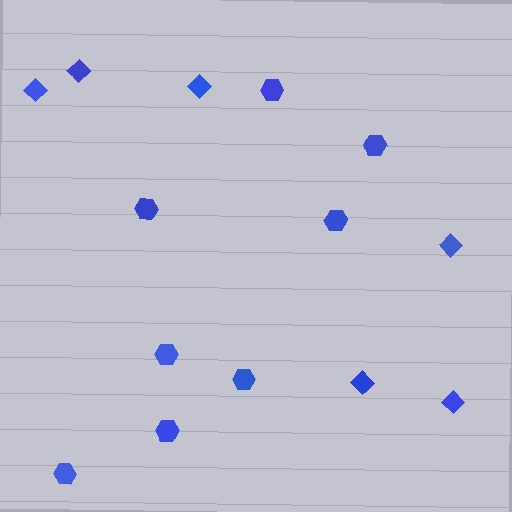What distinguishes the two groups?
There are 2 groups: one group of diamonds (6) and one group of hexagons (8).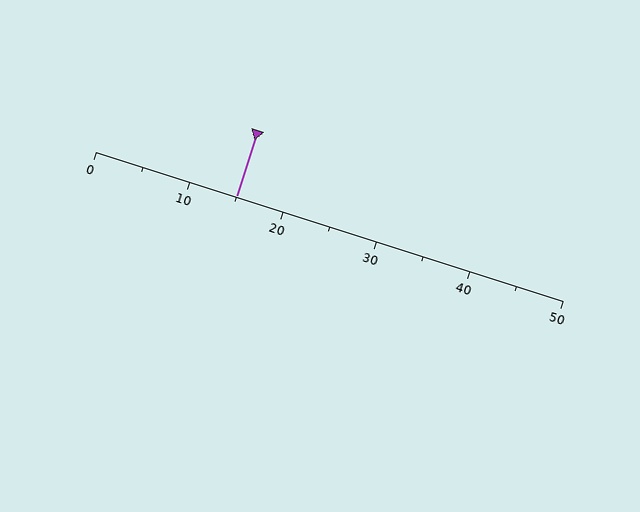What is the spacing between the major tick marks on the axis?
The major ticks are spaced 10 apart.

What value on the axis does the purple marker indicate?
The marker indicates approximately 15.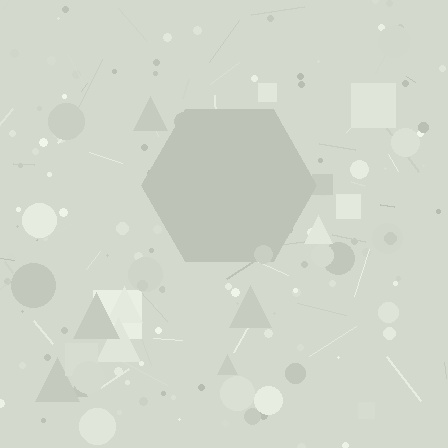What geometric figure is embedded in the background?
A hexagon is embedded in the background.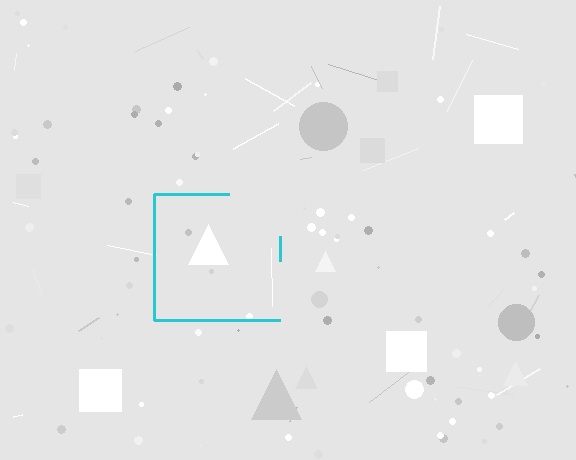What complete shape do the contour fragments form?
The contour fragments form a square.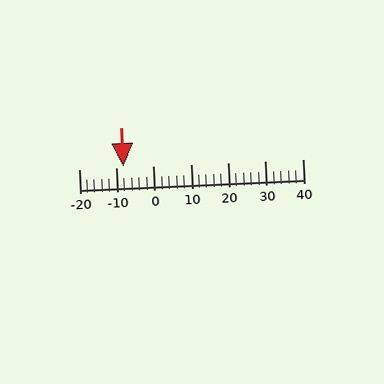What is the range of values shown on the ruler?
The ruler shows values from -20 to 40.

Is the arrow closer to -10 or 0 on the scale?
The arrow is closer to -10.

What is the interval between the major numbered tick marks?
The major tick marks are spaced 10 units apart.